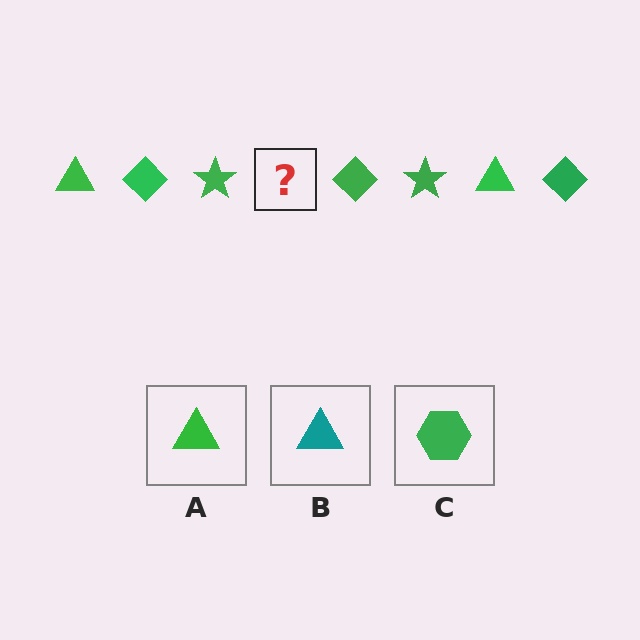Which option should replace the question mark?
Option A.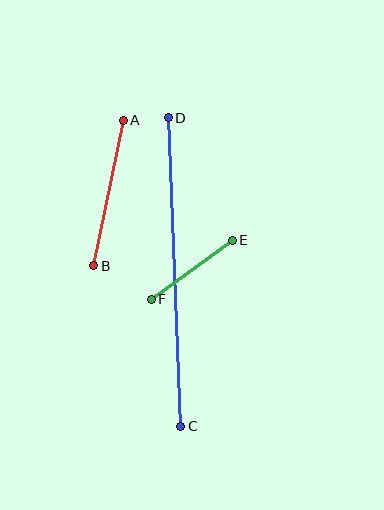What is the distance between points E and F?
The distance is approximately 100 pixels.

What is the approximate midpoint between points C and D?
The midpoint is at approximately (174, 272) pixels.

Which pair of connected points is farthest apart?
Points C and D are farthest apart.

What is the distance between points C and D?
The distance is approximately 309 pixels.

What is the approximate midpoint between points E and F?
The midpoint is at approximately (192, 270) pixels.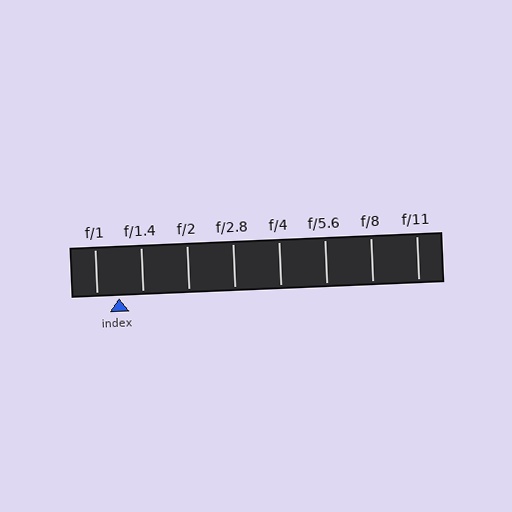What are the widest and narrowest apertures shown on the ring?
The widest aperture shown is f/1 and the narrowest is f/11.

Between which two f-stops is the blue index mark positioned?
The index mark is between f/1 and f/1.4.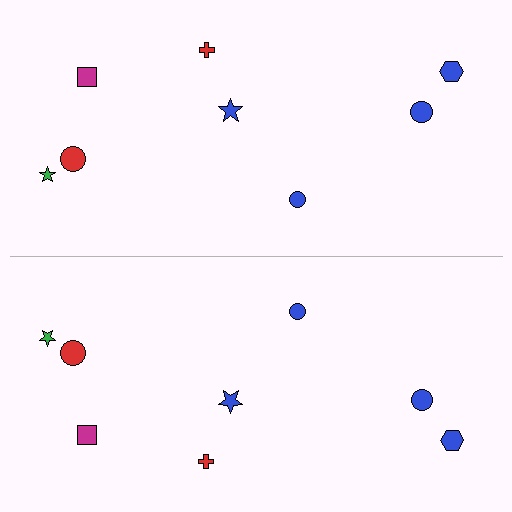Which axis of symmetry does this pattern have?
The pattern has a horizontal axis of symmetry running through the center of the image.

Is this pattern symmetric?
Yes, this pattern has bilateral (reflection) symmetry.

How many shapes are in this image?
There are 16 shapes in this image.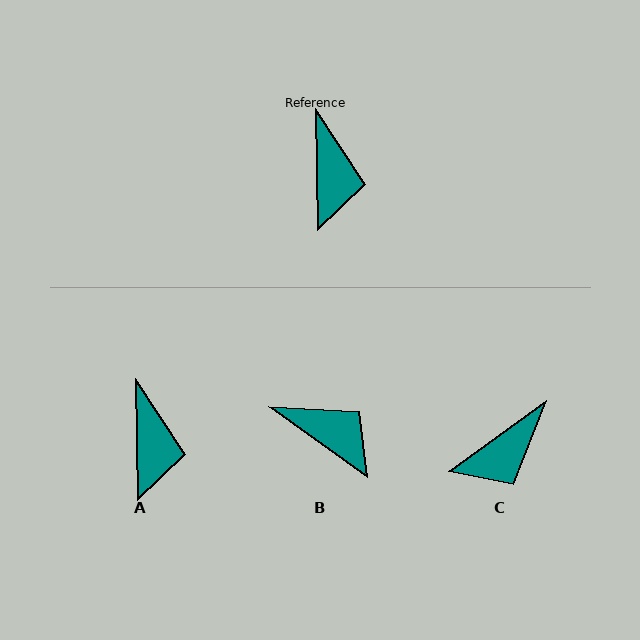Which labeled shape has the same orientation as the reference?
A.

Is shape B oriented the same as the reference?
No, it is off by about 54 degrees.